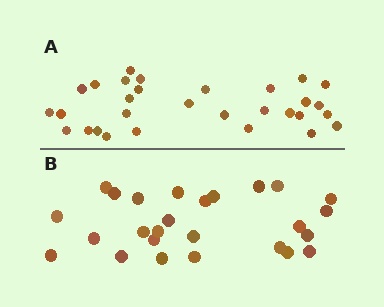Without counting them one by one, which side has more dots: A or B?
Region A (the top region) has more dots.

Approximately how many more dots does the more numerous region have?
Region A has about 4 more dots than region B.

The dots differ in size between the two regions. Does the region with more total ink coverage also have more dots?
No. Region B has more total ink coverage because its dots are larger, but region A actually contains more individual dots. Total area can be misleading — the number of items is what matters here.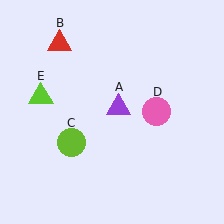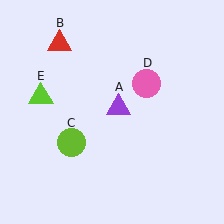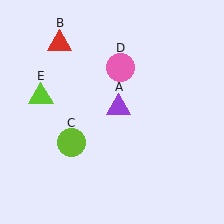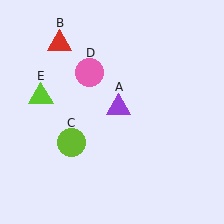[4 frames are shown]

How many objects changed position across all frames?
1 object changed position: pink circle (object D).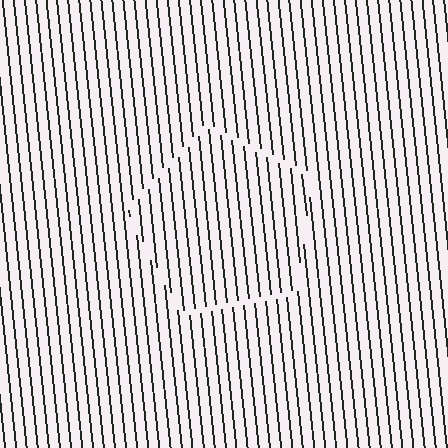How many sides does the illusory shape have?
5 sides — the line-ends trace a pentagon.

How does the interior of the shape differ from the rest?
The interior of the shape contains the same grating, shifted by half a period — the contour is defined by the phase discontinuity where line-ends from the inner and outer gratings abut.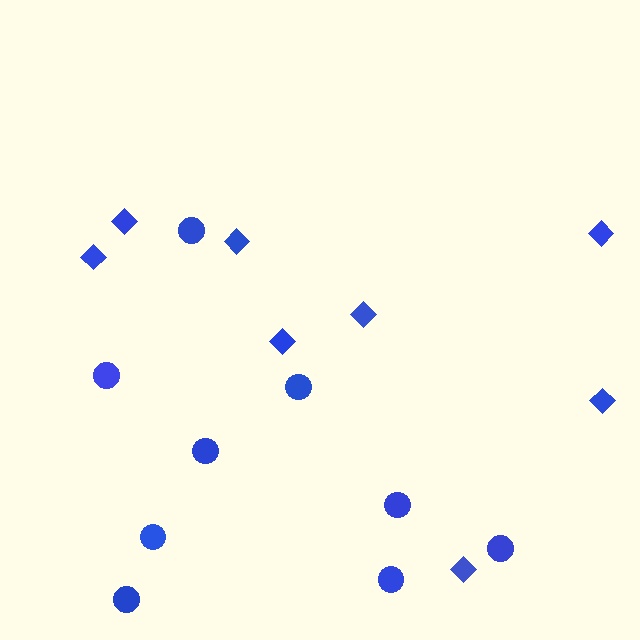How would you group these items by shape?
There are 2 groups: one group of diamonds (8) and one group of circles (9).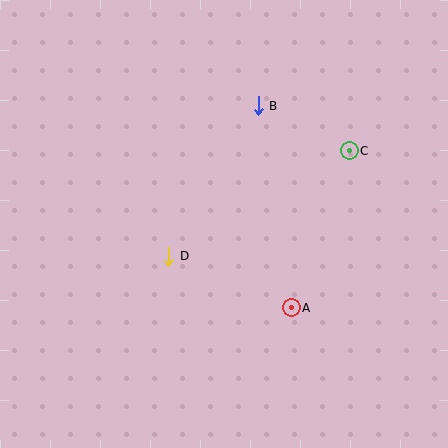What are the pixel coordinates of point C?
Point C is at (349, 151).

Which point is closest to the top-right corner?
Point C is closest to the top-right corner.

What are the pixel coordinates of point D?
Point D is at (169, 256).